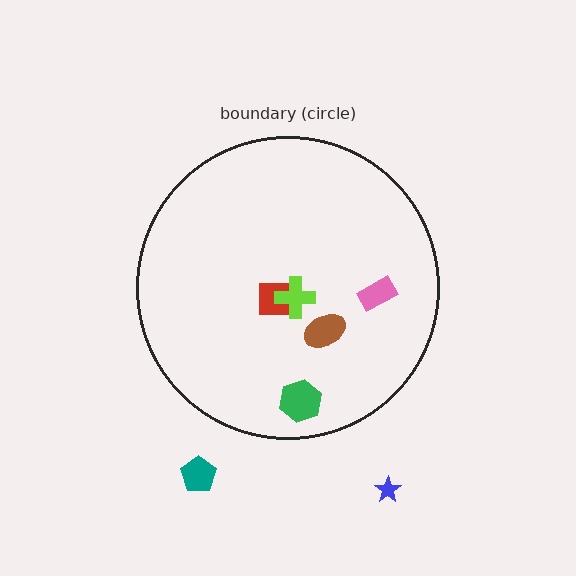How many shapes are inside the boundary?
5 inside, 2 outside.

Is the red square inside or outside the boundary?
Inside.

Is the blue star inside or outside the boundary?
Outside.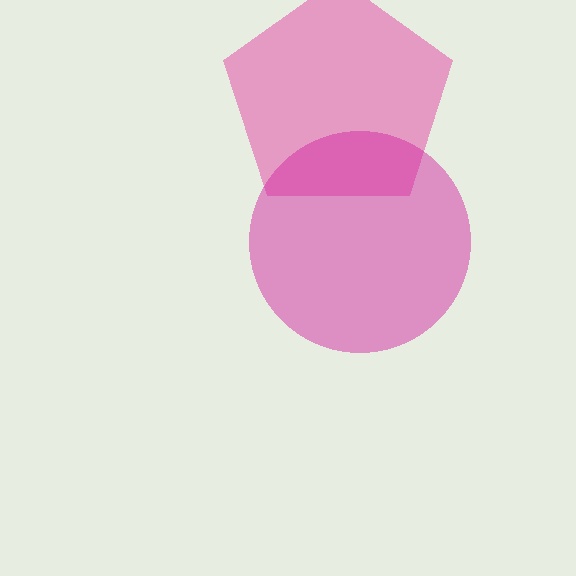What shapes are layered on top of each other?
The layered shapes are: a pink pentagon, a magenta circle.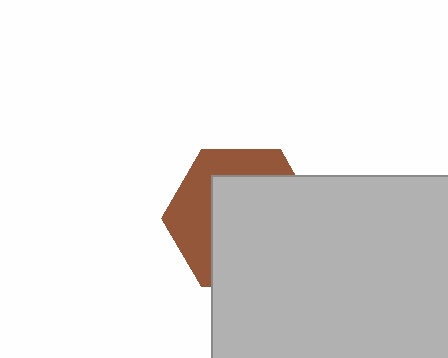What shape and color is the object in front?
The object in front is a light gray rectangle.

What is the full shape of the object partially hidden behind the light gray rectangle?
The partially hidden object is a brown hexagon.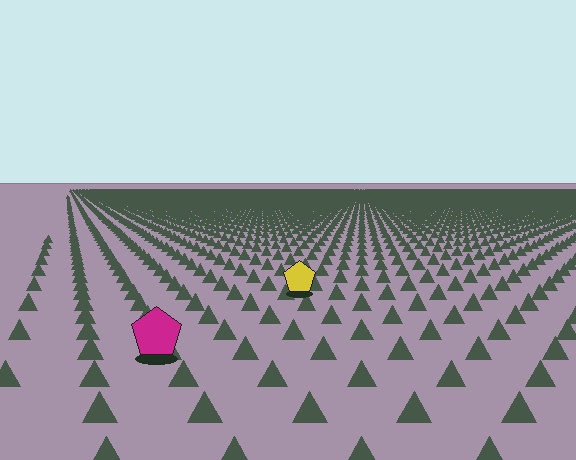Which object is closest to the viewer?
The magenta pentagon is closest. The texture marks near it are larger and more spread out.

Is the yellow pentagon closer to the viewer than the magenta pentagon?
No. The magenta pentagon is closer — you can tell from the texture gradient: the ground texture is coarser near it.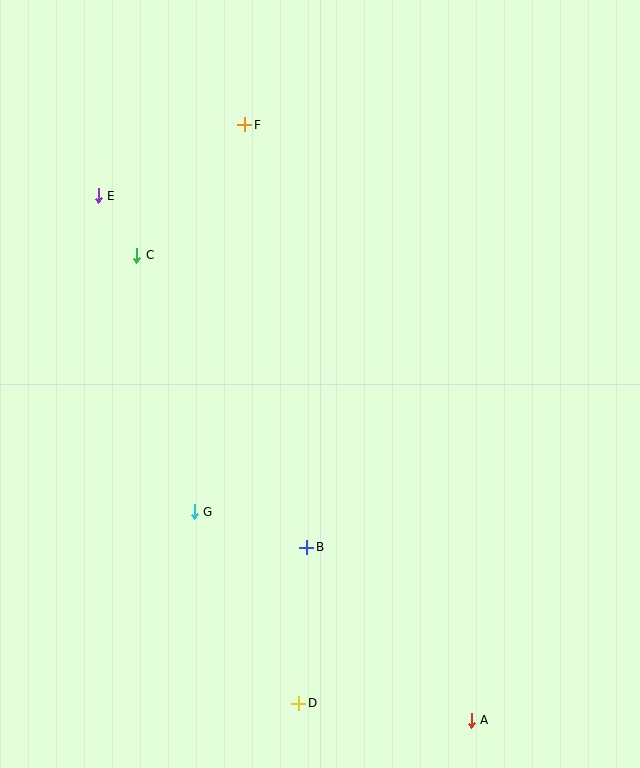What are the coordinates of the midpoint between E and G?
The midpoint between E and G is at (146, 354).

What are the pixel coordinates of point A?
Point A is at (471, 720).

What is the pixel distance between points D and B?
The distance between D and B is 156 pixels.